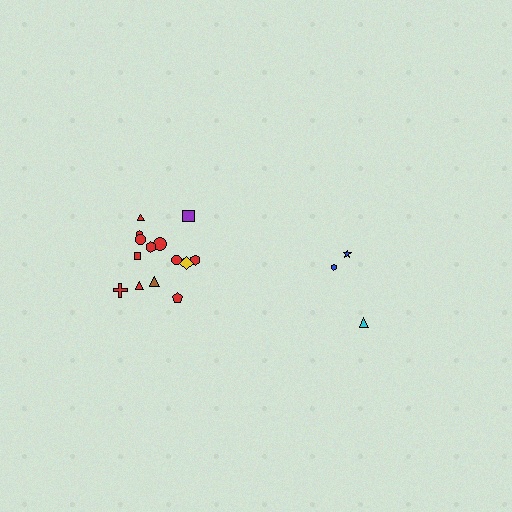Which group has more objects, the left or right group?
The left group.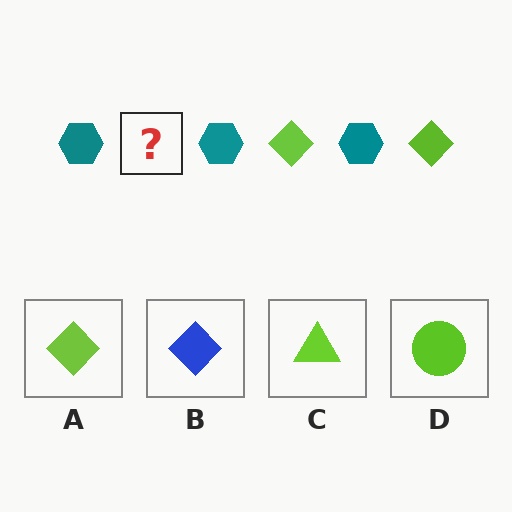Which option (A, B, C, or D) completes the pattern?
A.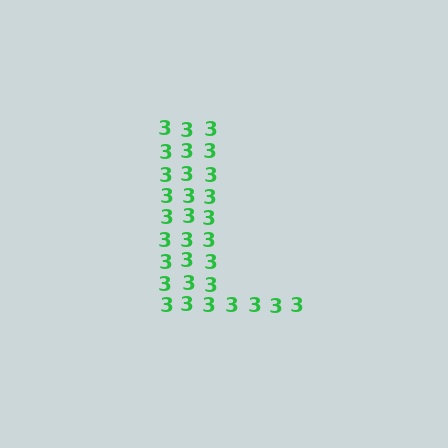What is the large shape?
The large shape is the letter L.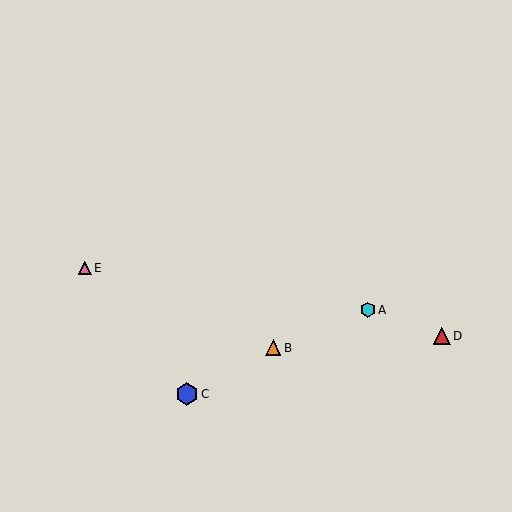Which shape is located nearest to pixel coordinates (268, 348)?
The orange triangle (labeled B) at (273, 348) is nearest to that location.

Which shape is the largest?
The blue hexagon (labeled C) is the largest.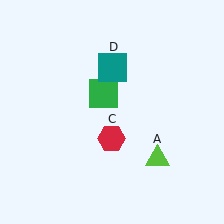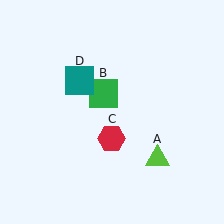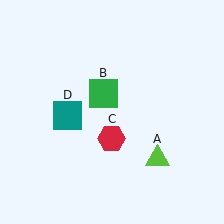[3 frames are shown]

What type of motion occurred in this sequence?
The teal square (object D) rotated counterclockwise around the center of the scene.